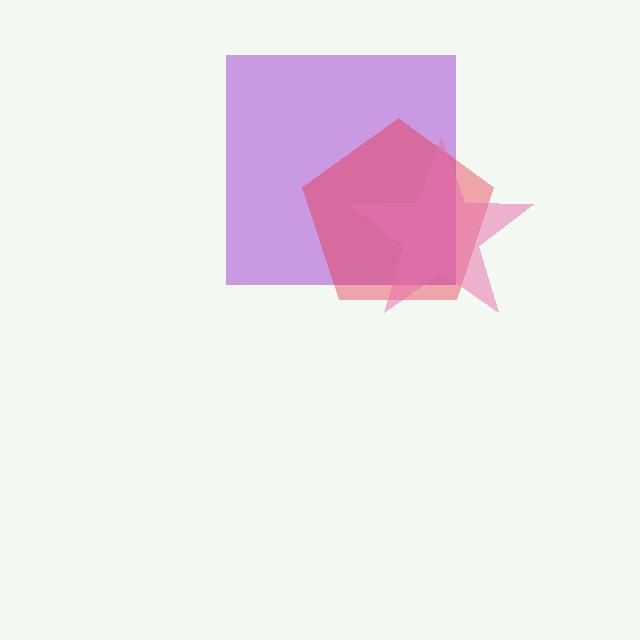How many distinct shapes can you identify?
There are 3 distinct shapes: a purple square, a red pentagon, a pink star.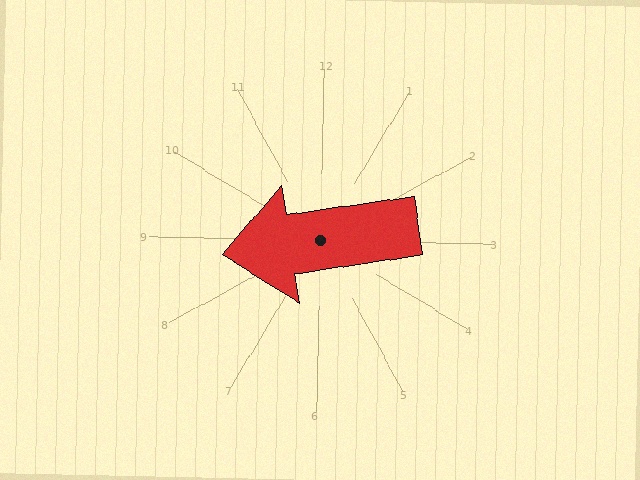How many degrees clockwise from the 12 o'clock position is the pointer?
Approximately 260 degrees.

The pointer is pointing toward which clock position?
Roughly 9 o'clock.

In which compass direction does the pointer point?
West.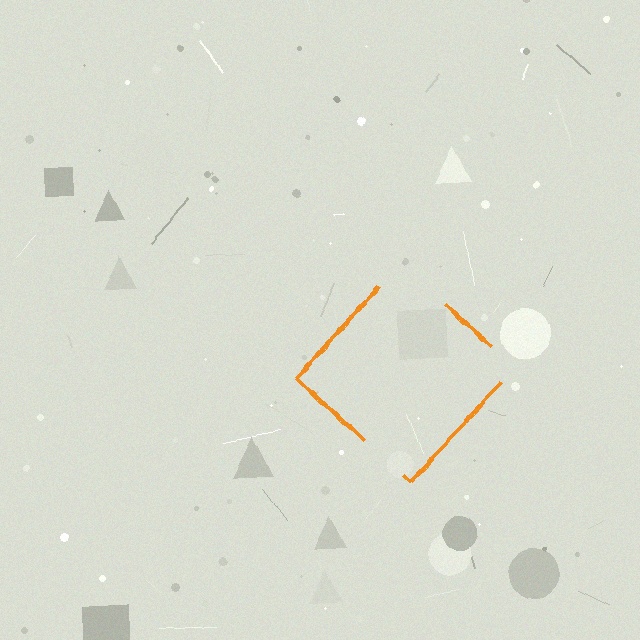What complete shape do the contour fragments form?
The contour fragments form a diamond.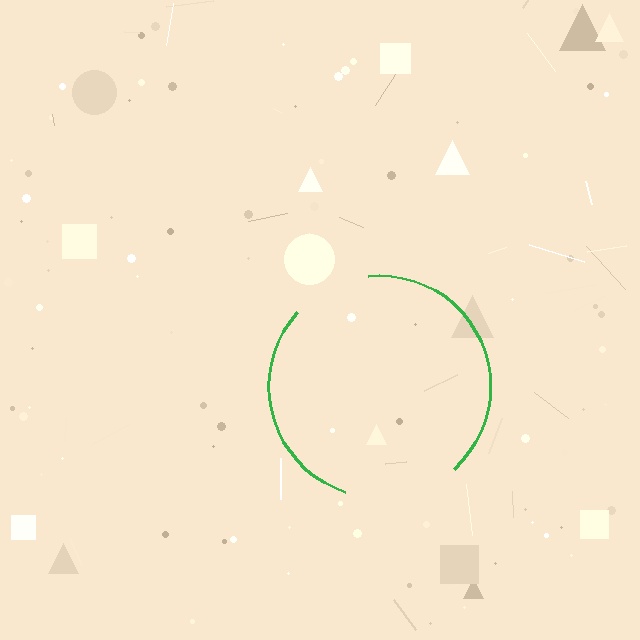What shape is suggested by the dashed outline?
The dashed outline suggests a circle.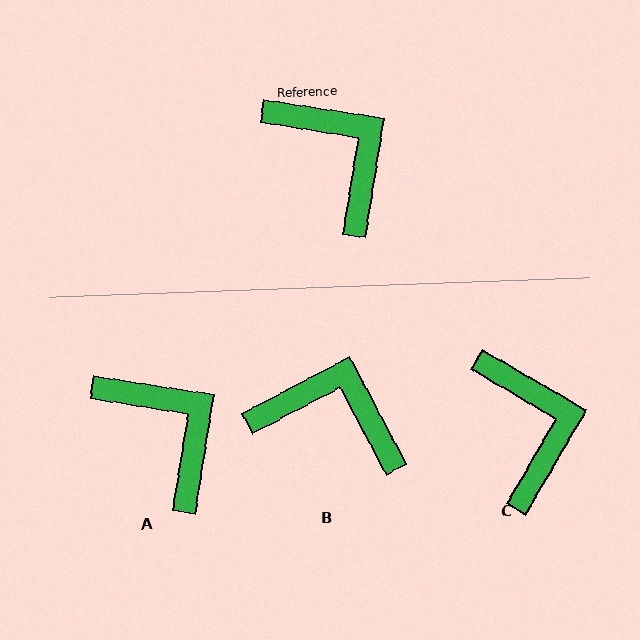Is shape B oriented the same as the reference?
No, it is off by about 37 degrees.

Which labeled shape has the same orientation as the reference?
A.